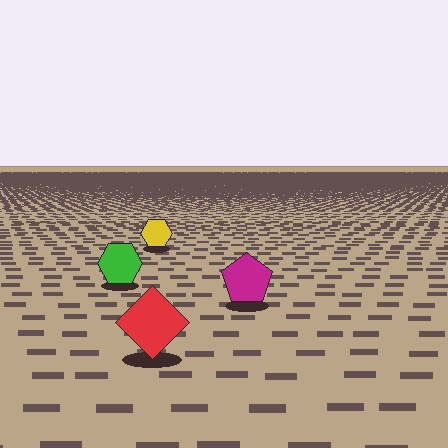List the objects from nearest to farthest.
From nearest to farthest: the red diamond, the magenta pentagon, the green hexagon, the yellow hexagon.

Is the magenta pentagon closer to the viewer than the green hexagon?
Yes. The magenta pentagon is closer — you can tell from the texture gradient: the ground texture is coarser near it.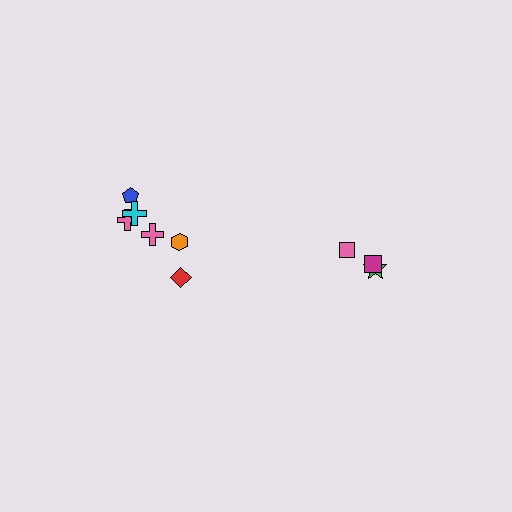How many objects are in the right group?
There are 3 objects.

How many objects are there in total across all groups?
There are 9 objects.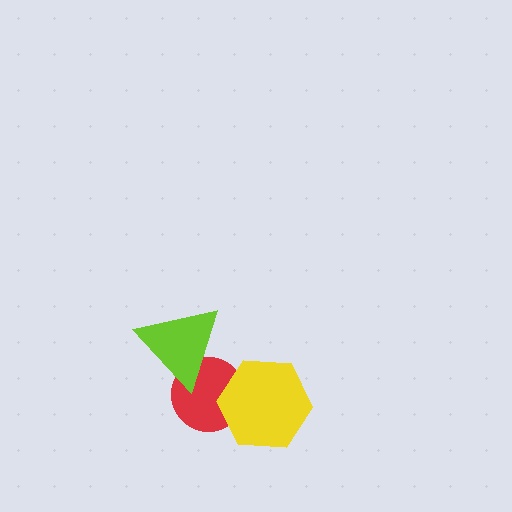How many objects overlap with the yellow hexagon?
1 object overlaps with the yellow hexagon.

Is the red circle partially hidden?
Yes, it is partially covered by another shape.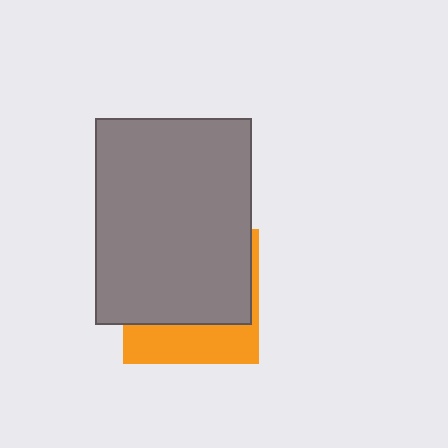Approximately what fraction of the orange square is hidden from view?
Roughly 67% of the orange square is hidden behind the gray rectangle.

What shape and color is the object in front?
The object in front is a gray rectangle.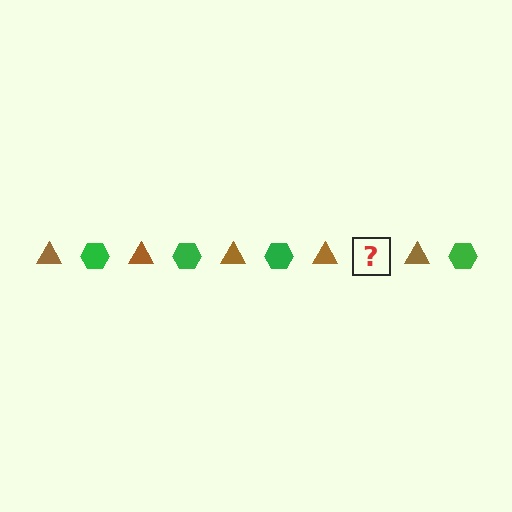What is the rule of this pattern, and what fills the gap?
The rule is that the pattern alternates between brown triangle and green hexagon. The gap should be filled with a green hexagon.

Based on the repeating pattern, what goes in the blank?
The blank should be a green hexagon.